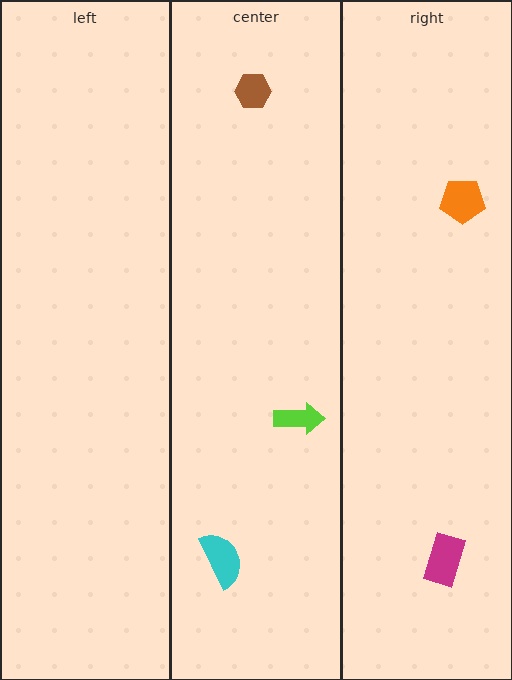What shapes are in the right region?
The magenta rectangle, the orange pentagon.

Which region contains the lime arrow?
The center region.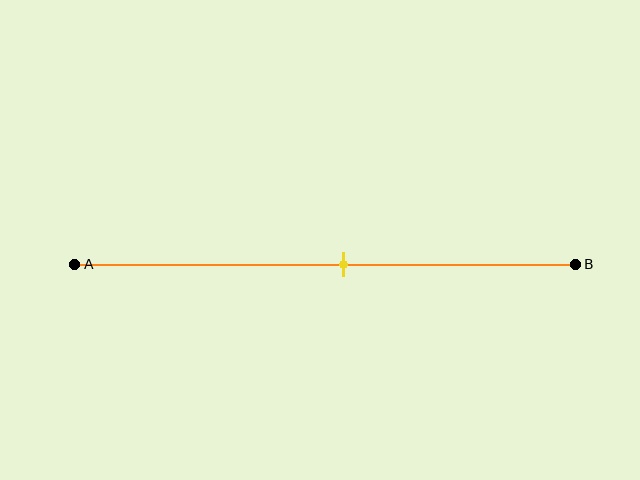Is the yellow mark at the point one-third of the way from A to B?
No, the mark is at about 55% from A, not at the 33% one-third point.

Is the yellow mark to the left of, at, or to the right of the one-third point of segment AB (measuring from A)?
The yellow mark is to the right of the one-third point of segment AB.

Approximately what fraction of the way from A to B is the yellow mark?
The yellow mark is approximately 55% of the way from A to B.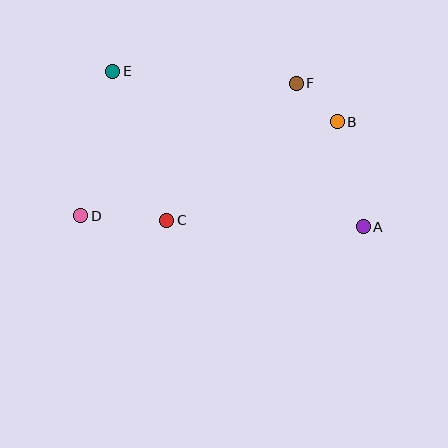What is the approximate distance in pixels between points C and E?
The distance between C and E is approximately 158 pixels.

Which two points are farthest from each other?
Points A and E are farthest from each other.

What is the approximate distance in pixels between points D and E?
The distance between D and E is approximately 148 pixels.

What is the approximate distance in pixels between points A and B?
The distance between A and B is approximately 108 pixels.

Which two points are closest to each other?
Points B and F are closest to each other.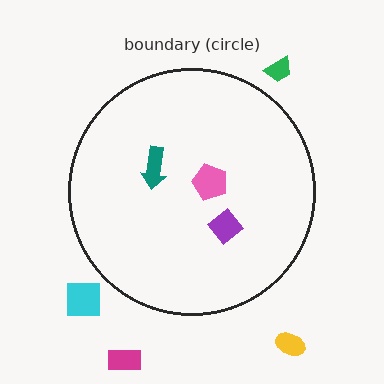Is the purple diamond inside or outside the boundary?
Inside.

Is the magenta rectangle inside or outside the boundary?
Outside.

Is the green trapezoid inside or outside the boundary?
Outside.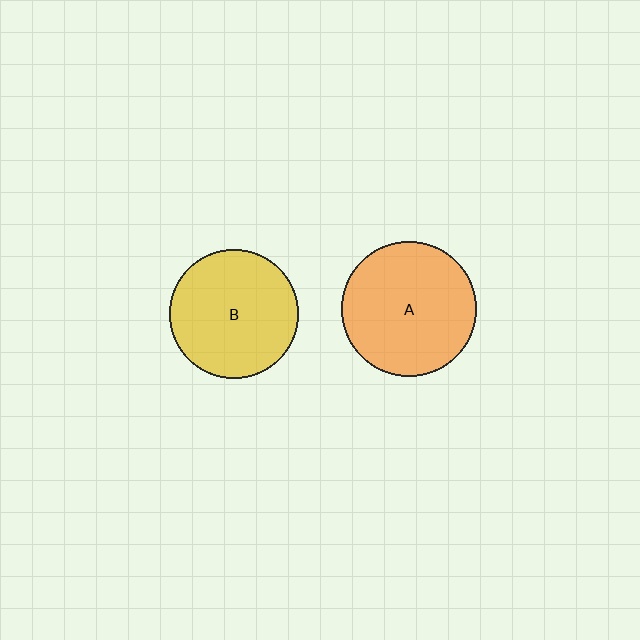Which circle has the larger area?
Circle A (orange).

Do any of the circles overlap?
No, none of the circles overlap.